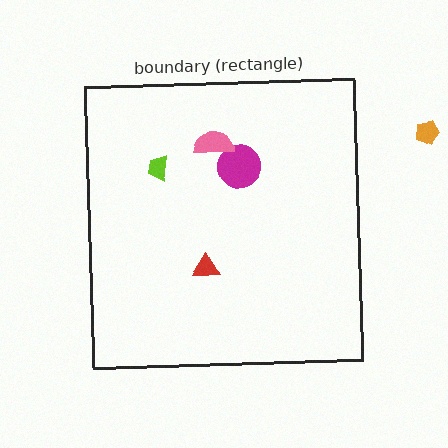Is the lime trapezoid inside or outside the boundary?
Inside.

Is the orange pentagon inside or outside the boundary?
Outside.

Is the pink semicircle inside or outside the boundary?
Inside.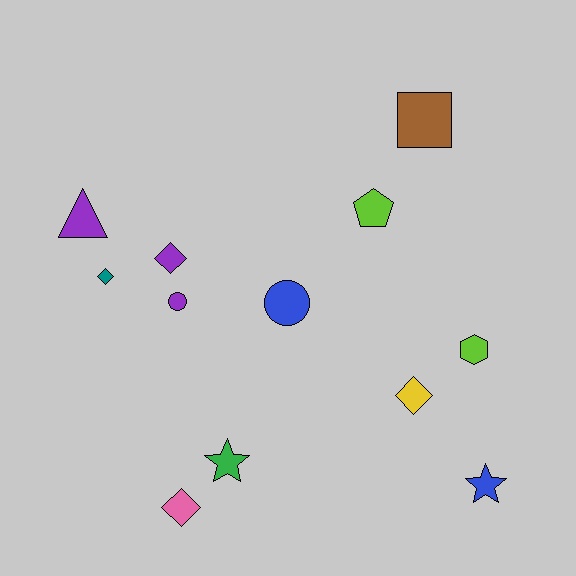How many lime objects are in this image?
There are 2 lime objects.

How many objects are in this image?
There are 12 objects.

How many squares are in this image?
There is 1 square.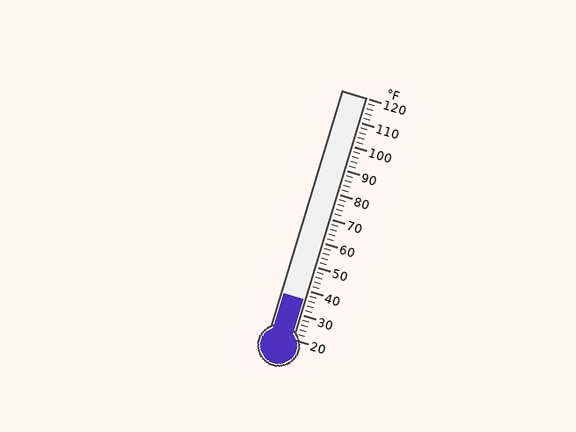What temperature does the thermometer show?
The thermometer shows approximately 36°F.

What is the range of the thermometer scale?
The thermometer scale ranges from 20°F to 120°F.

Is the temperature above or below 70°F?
The temperature is below 70°F.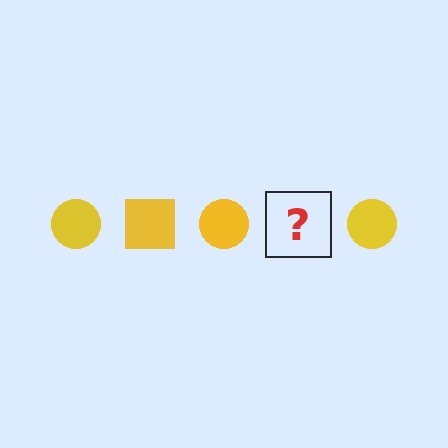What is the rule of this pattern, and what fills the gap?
The rule is that the pattern cycles through circle, square shapes in yellow. The gap should be filled with a yellow square.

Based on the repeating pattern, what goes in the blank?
The blank should be a yellow square.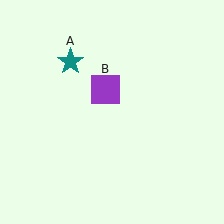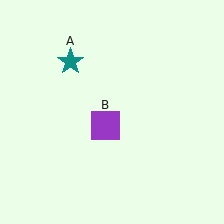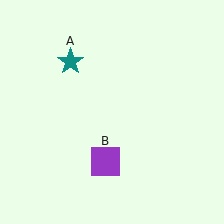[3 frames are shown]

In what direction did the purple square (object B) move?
The purple square (object B) moved down.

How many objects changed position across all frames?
1 object changed position: purple square (object B).